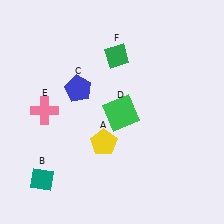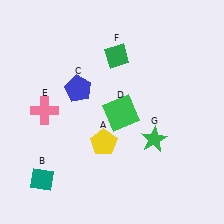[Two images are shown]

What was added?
A green star (G) was added in Image 2.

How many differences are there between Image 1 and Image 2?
There is 1 difference between the two images.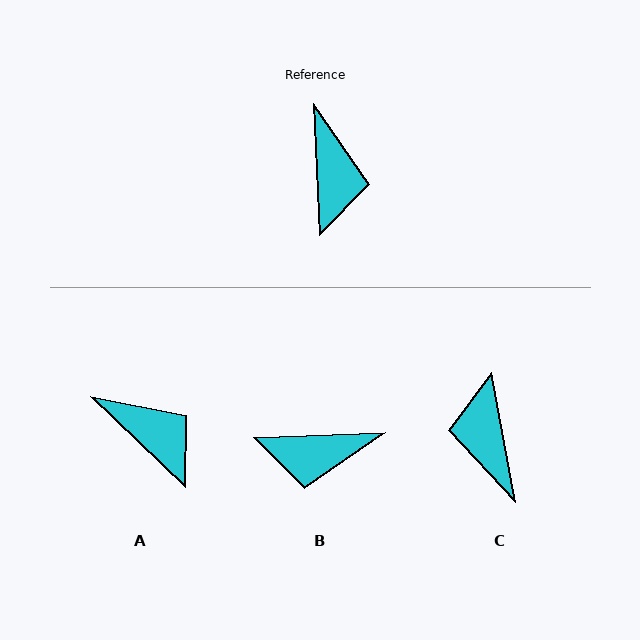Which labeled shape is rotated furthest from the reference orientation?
C, about 172 degrees away.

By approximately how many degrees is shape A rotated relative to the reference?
Approximately 43 degrees counter-clockwise.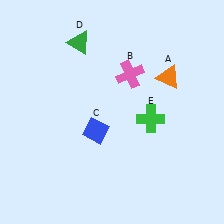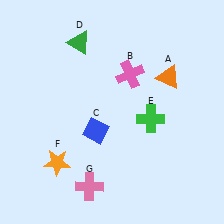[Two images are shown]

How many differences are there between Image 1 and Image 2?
There are 2 differences between the two images.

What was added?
An orange star (F), a pink cross (G) were added in Image 2.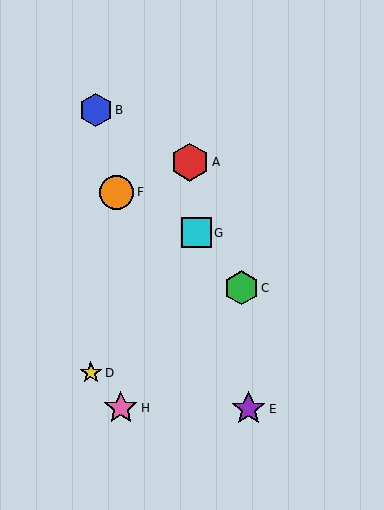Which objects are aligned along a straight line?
Objects B, C, G are aligned along a straight line.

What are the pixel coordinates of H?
Object H is at (121, 408).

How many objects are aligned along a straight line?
3 objects (B, C, G) are aligned along a straight line.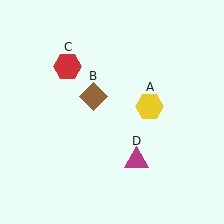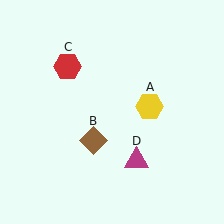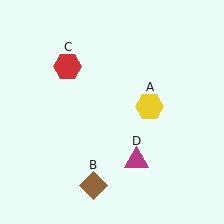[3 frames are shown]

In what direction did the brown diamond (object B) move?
The brown diamond (object B) moved down.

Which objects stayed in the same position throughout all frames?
Yellow hexagon (object A) and red hexagon (object C) and magenta triangle (object D) remained stationary.